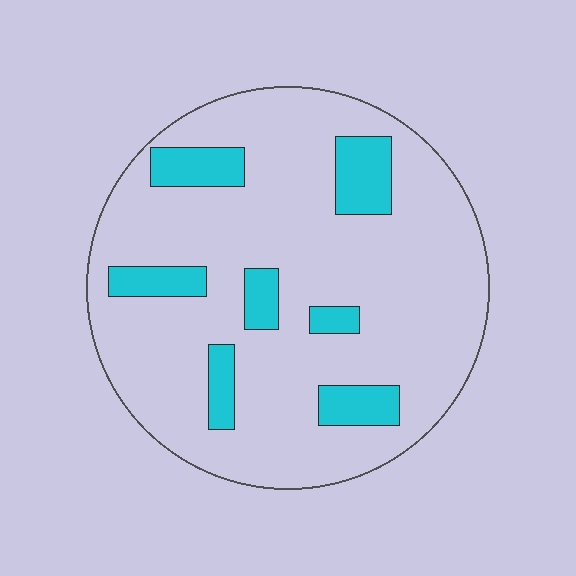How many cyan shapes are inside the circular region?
7.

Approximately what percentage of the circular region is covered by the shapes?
Approximately 15%.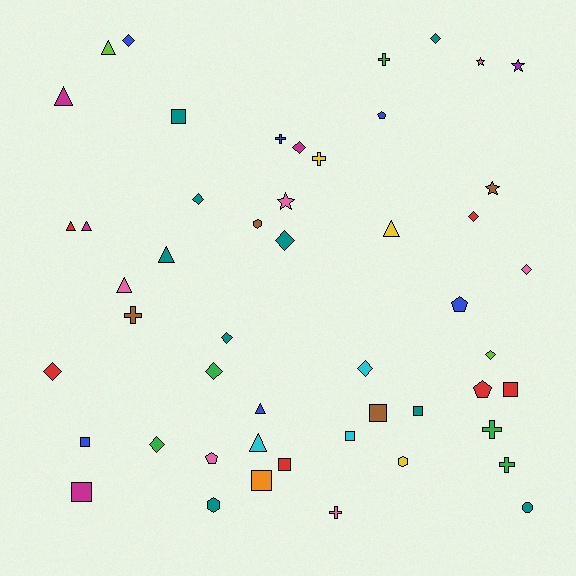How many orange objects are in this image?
There is 1 orange object.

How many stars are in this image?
There are 4 stars.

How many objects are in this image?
There are 50 objects.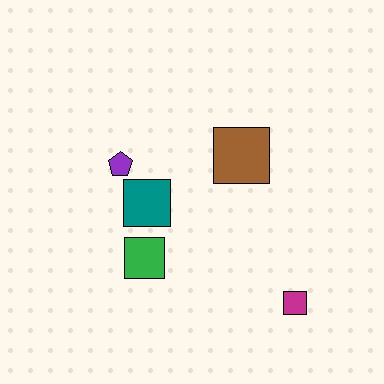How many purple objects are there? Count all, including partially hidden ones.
There is 1 purple object.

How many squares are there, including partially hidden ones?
There are 4 squares.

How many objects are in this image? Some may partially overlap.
There are 5 objects.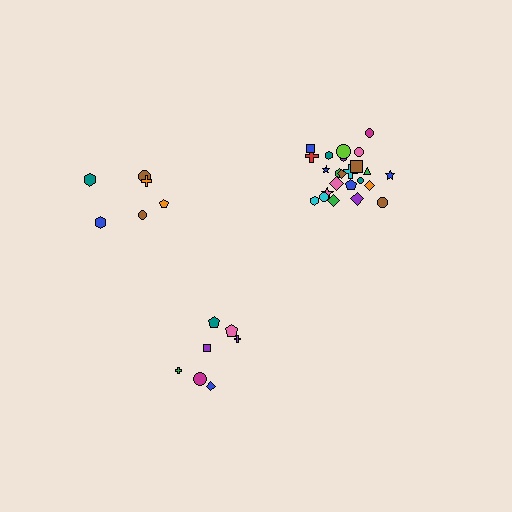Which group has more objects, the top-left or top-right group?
The top-right group.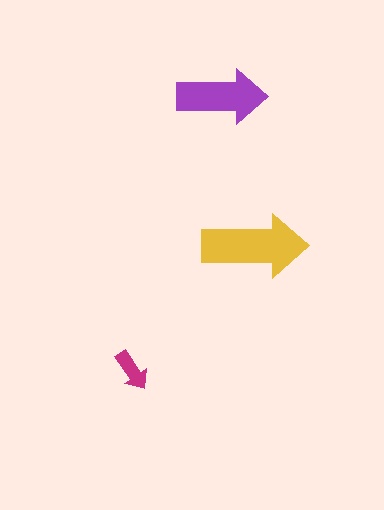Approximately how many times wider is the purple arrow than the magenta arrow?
About 2 times wider.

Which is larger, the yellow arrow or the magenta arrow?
The yellow one.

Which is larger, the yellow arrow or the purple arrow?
The yellow one.